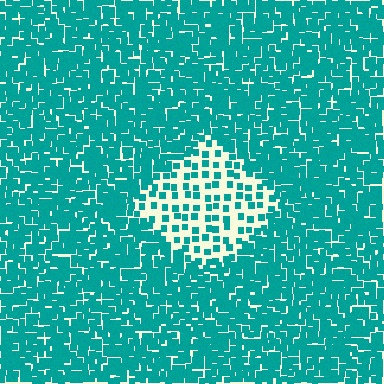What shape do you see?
I see a diamond.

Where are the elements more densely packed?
The elements are more densely packed outside the diamond boundary.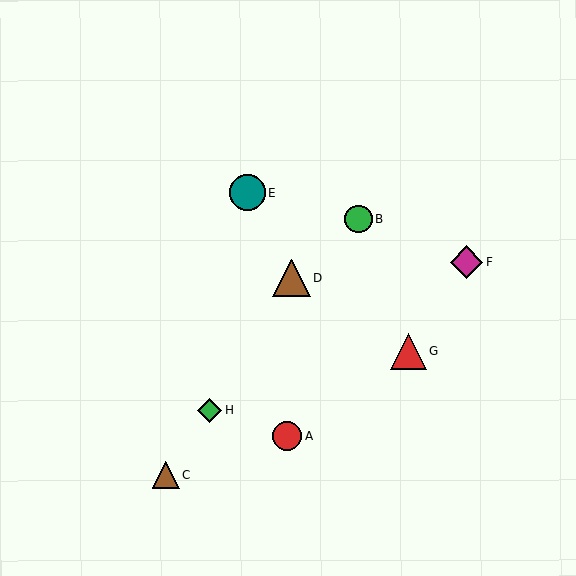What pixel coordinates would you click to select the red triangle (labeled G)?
Click at (408, 351) to select the red triangle G.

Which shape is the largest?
The brown triangle (labeled D) is the largest.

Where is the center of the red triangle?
The center of the red triangle is at (408, 351).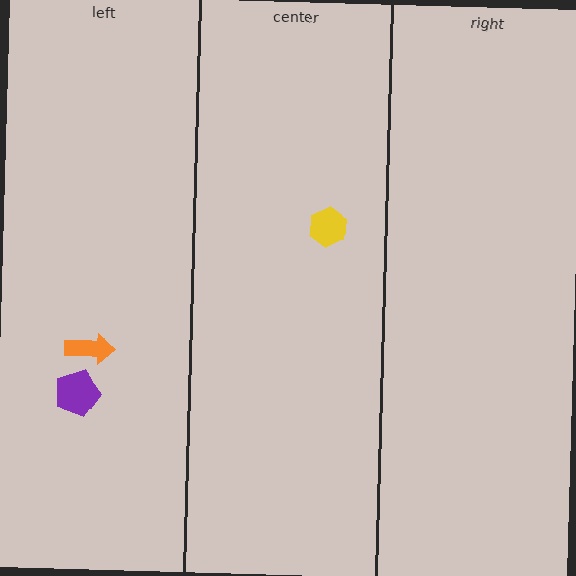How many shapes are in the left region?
2.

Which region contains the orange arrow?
The left region.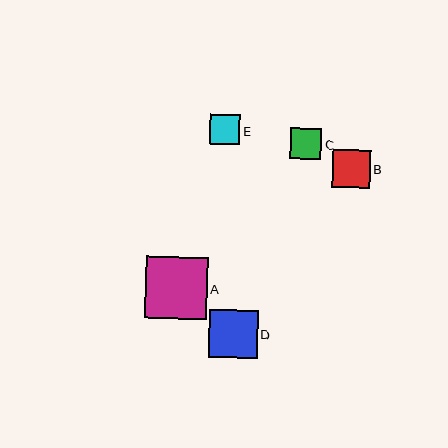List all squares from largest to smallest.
From largest to smallest: A, D, B, C, E.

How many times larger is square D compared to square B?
Square D is approximately 1.3 times the size of square B.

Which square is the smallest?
Square E is the smallest with a size of approximately 30 pixels.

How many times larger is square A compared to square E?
Square A is approximately 2.1 times the size of square E.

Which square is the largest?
Square A is the largest with a size of approximately 62 pixels.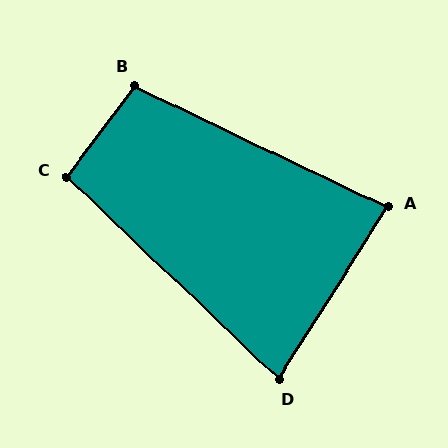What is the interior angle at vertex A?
Approximately 83 degrees (acute).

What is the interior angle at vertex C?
Approximately 97 degrees (obtuse).